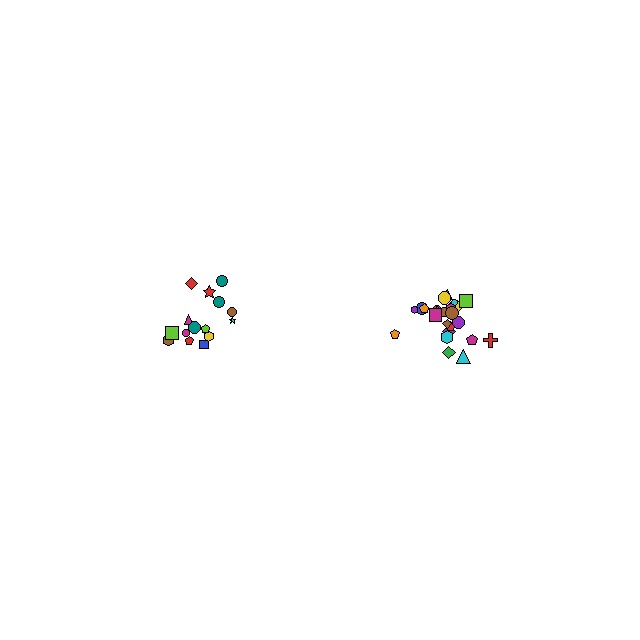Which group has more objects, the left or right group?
The right group.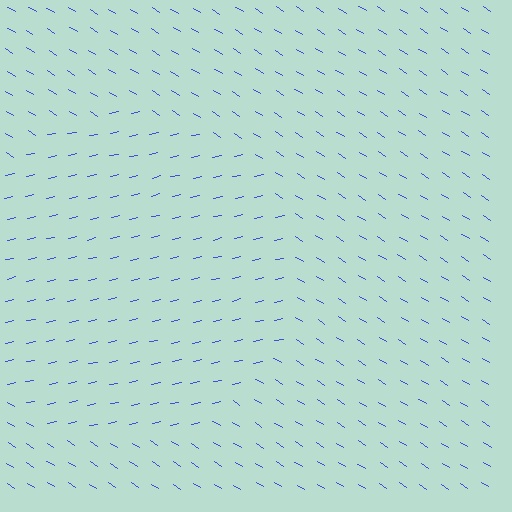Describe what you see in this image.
The image is filled with small blue line segments. A circle region in the image has lines oriented differently from the surrounding lines, creating a visible texture boundary.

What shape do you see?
I see a circle.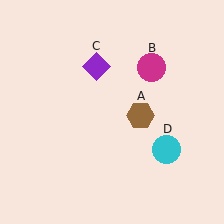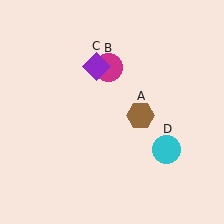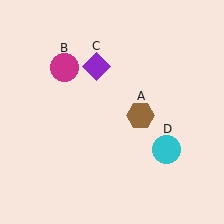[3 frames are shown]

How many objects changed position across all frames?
1 object changed position: magenta circle (object B).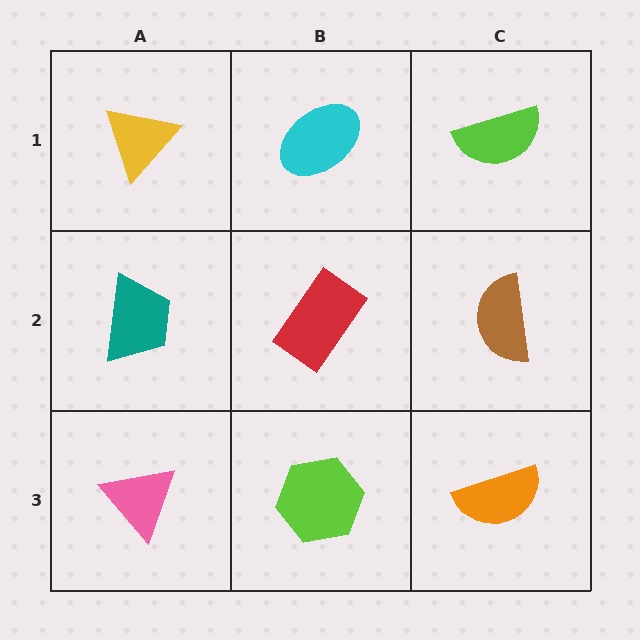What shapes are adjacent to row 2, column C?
A lime semicircle (row 1, column C), an orange semicircle (row 3, column C), a red rectangle (row 2, column B).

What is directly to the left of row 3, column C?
A lime hexagon.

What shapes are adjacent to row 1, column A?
A teal trapezoid (row 2, column A), a cyan ellipse (row 1, column B).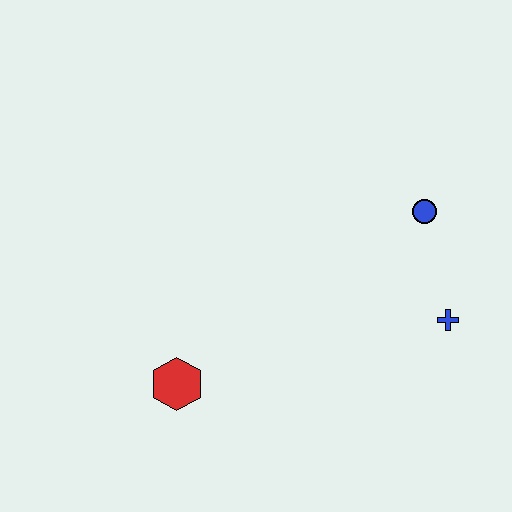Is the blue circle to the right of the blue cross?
No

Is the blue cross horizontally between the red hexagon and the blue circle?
No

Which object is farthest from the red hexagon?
The blue circle is farthest from the red hexagon.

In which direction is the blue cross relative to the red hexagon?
The blue cross is to the right of the red hexagon.